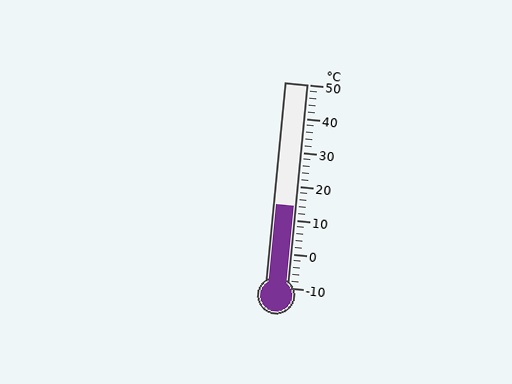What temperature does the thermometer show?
The thermometer shows approximately 14°C.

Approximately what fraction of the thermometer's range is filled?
The thermometer is filled to approximately 40% of its range.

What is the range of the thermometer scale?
The thermometer scale ranges from -10°C to 50°C.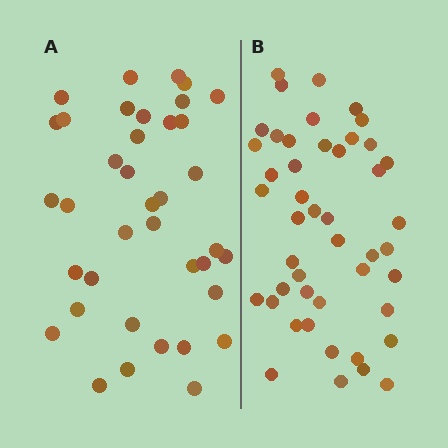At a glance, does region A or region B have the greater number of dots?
Region B (the right region) has more dots.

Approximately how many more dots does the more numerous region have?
Region B has roughly 8 or so more dots than region A.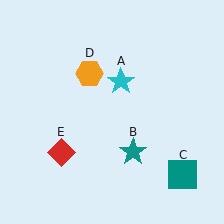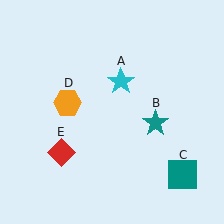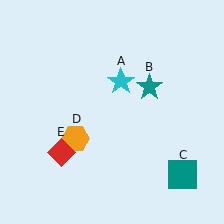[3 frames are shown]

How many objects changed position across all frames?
2 objects changed position: teal star (object B), orange hexagon (object D).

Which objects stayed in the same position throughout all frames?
Cyan star (object A) and teal square (object C) and red diamond (object E) remained stationary.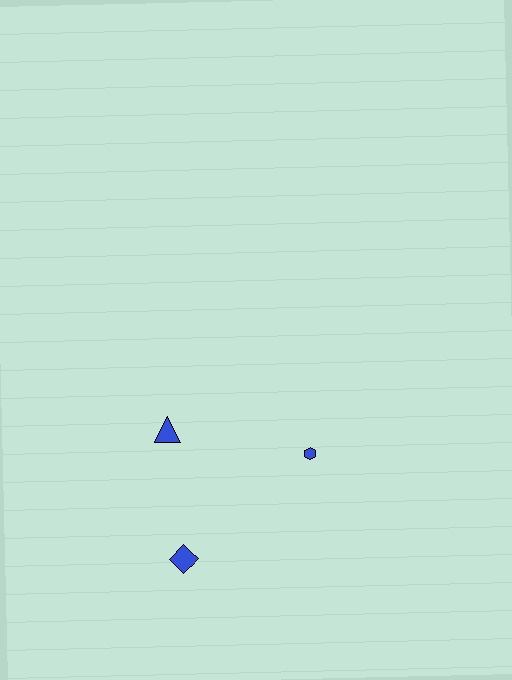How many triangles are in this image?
There is 1 triangle.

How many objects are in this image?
There are 3 objects.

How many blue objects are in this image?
There are 3 blue objects.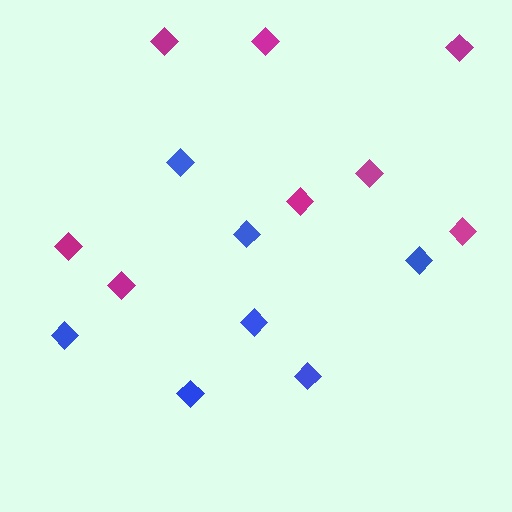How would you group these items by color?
There are 2 groups: one group of blue diamonds (7) and one group of magenta diamonds (8).